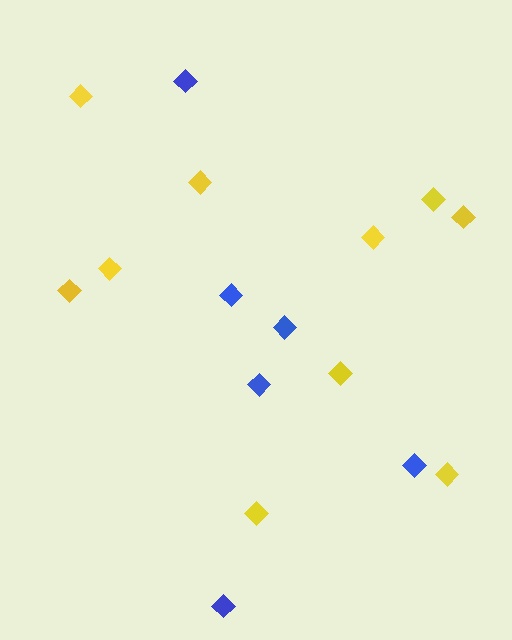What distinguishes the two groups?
There are 2 groups: one group of yellow diamonds (10) and one group of blue diamonds (6).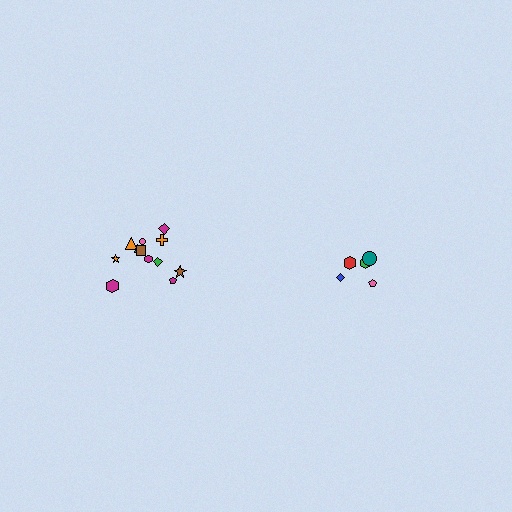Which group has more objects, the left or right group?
The left group.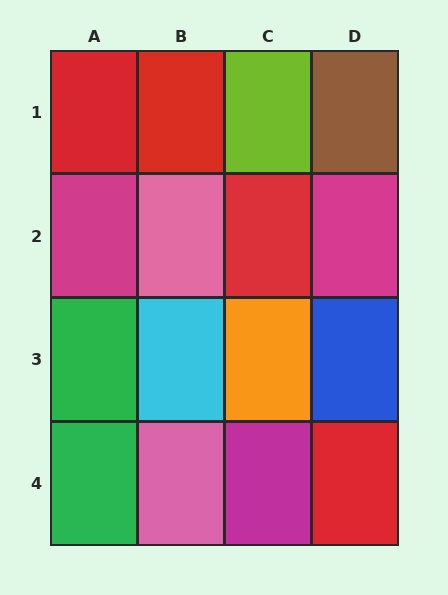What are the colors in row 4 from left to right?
Green, pink, magenta, red.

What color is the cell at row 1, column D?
Brown.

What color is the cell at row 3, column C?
Orange.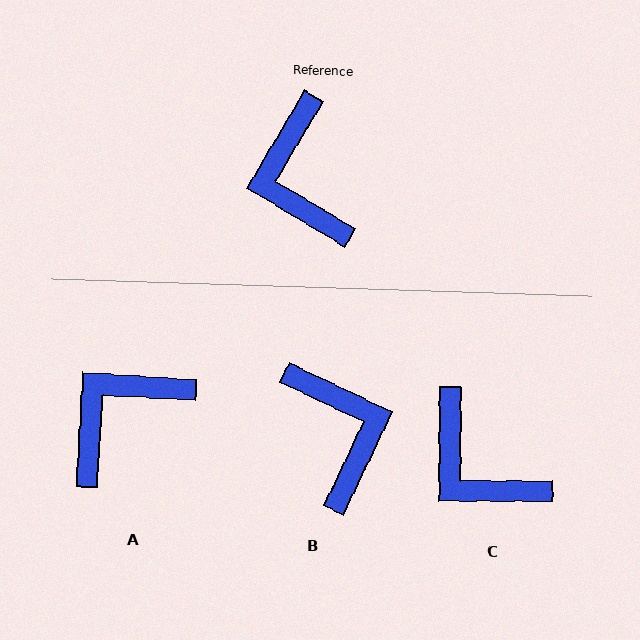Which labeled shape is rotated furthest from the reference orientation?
B, about 174 degrees away.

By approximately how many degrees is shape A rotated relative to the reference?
Approximately 62 degrees clockwise.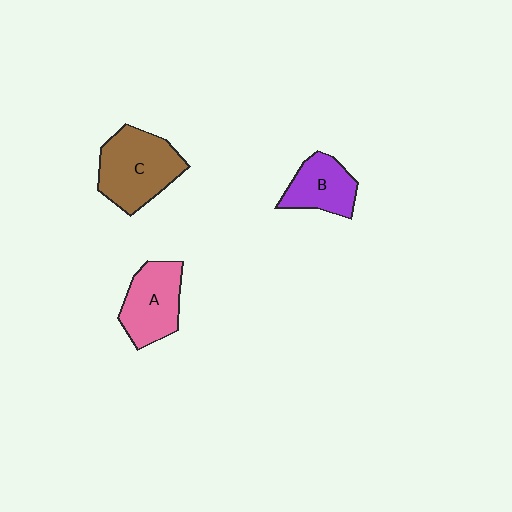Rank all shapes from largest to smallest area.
From largest to smallest: C (brown), A (pink), B (purple).